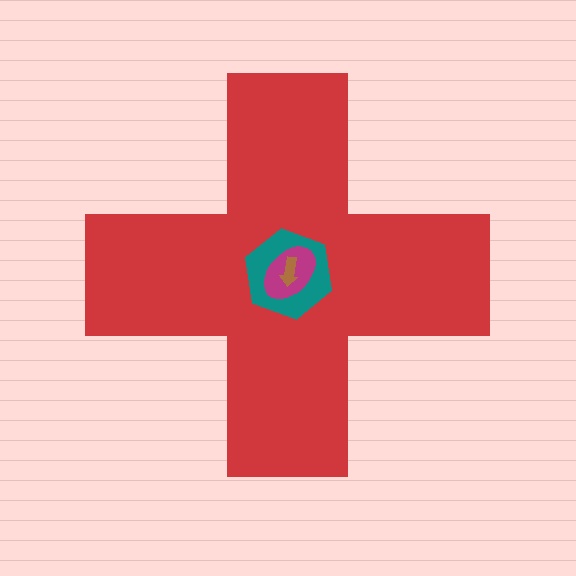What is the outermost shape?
The red cross.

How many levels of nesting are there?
4.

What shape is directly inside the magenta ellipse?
The brown arrow.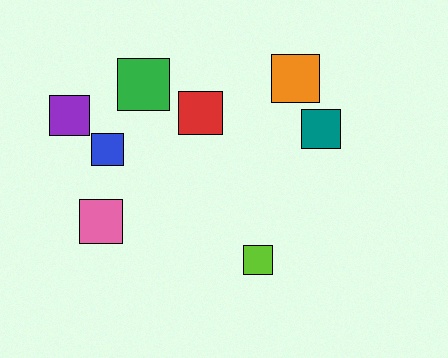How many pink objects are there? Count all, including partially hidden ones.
There is 1 pink object.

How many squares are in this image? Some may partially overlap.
There are 8 squares.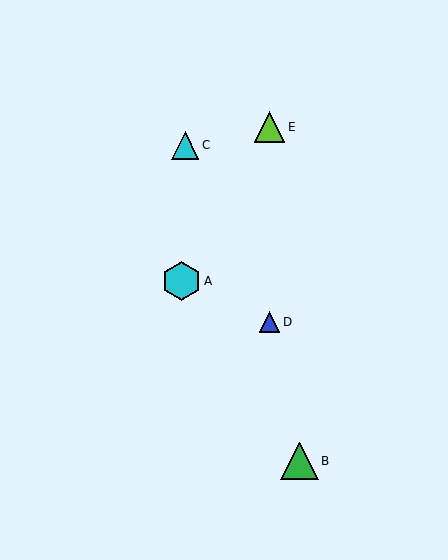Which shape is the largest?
The cyan hexagon (labeled A) is the largest.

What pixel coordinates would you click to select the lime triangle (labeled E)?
Click at (270, 127) to select the lime triangle E.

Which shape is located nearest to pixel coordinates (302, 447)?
The green triangle (labeled B) at (299, 461) is nearest to that location.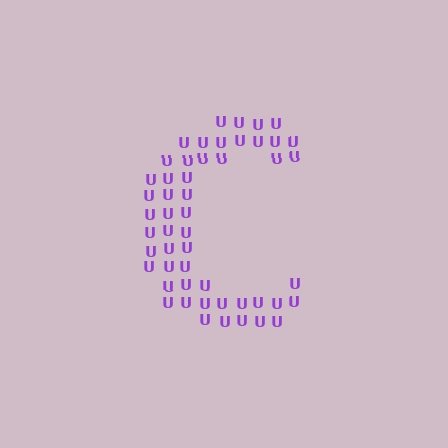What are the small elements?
The small elements are letter U's.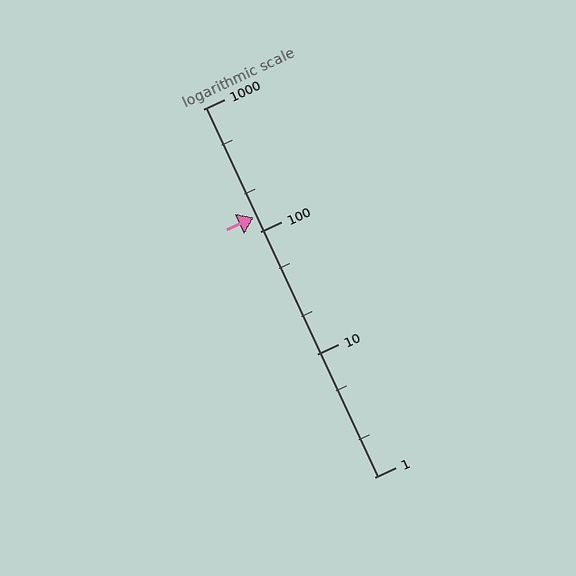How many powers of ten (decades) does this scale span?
The scale spans 3 decades, from 1 to 1000.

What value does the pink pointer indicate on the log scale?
The pointer indicates approximately 130.